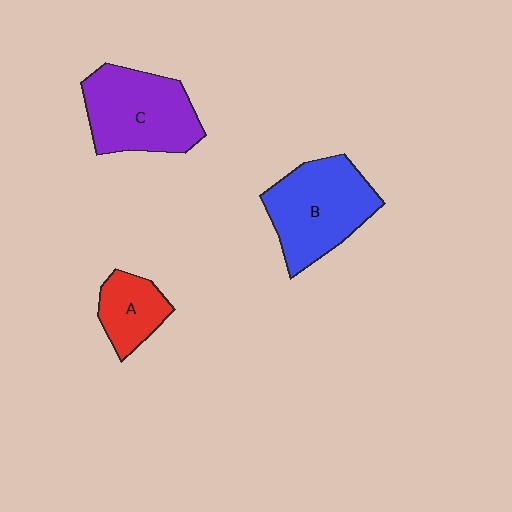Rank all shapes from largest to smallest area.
From largest to smallest: B (blue), C (purple), A (red).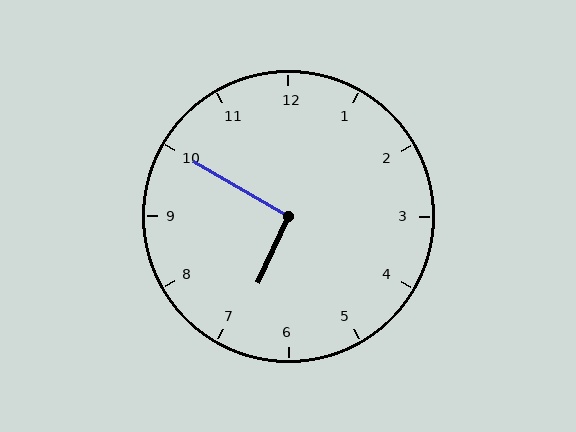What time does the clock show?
6:50.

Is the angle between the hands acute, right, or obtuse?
It is right.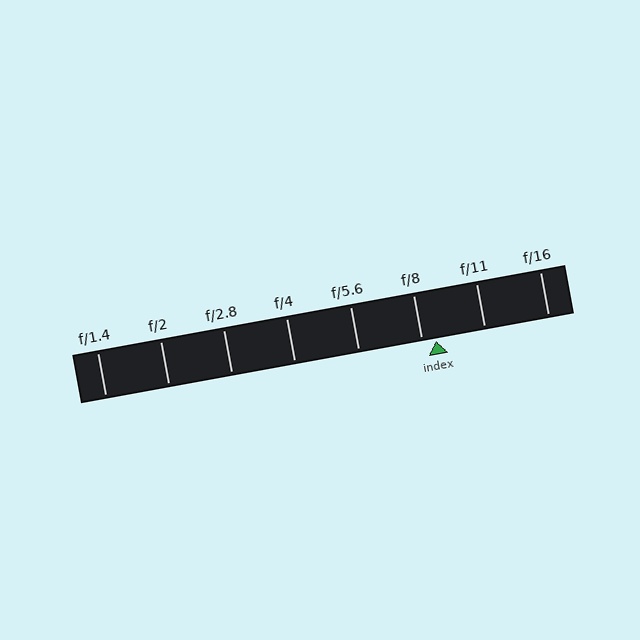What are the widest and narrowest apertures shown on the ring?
The widest aperture shown is f/1.4 and the narrowest is f/16.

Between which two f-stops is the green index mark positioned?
The index mark is between f/8 and f/11.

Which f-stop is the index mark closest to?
The index mark is closest to f/8.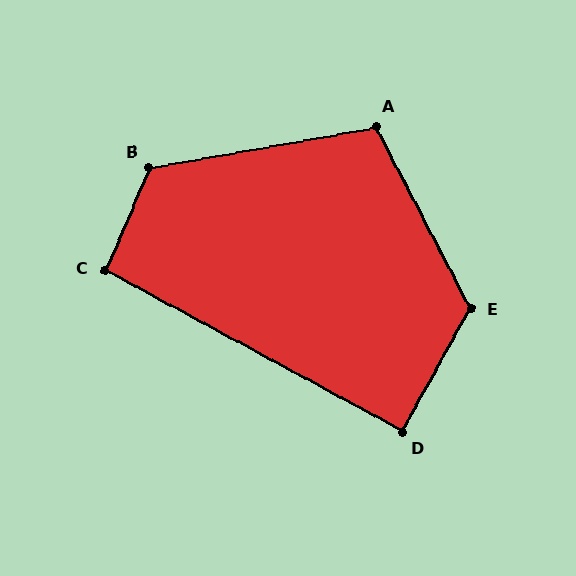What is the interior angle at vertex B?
Approximately 123 degrees (obtuse).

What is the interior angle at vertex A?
Approximately 107 degrees (obtuse).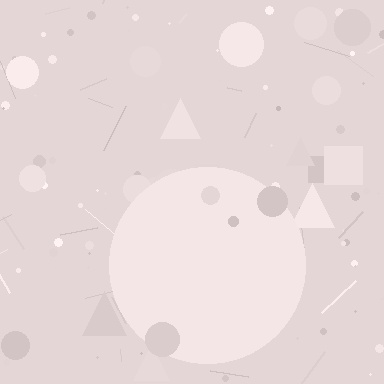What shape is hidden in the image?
A circle is hidden in the image.